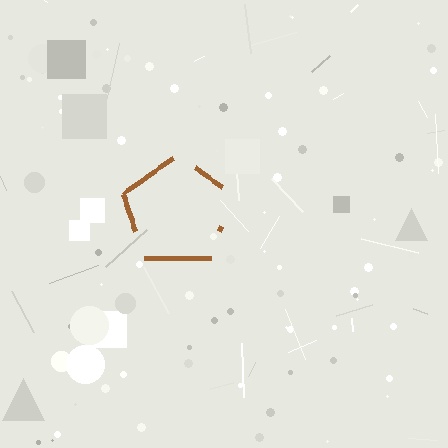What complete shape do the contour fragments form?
The contour fragments form a pentagon.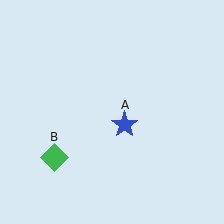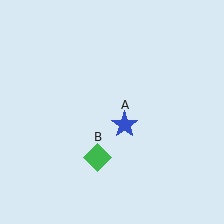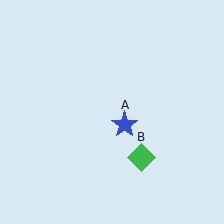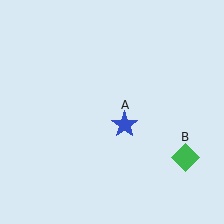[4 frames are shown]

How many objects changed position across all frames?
1 object changed position: green diamond (object B).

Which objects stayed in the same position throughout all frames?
Blue star (object A) remained stationary.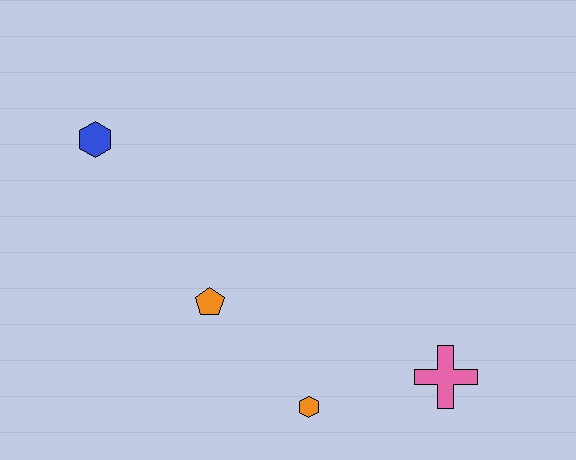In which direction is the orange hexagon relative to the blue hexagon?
The orange hexagon is below the blue hexagon.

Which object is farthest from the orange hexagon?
The blue hexagon is farthest from the orange hexagon.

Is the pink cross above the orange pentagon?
No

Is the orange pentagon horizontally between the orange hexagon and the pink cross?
No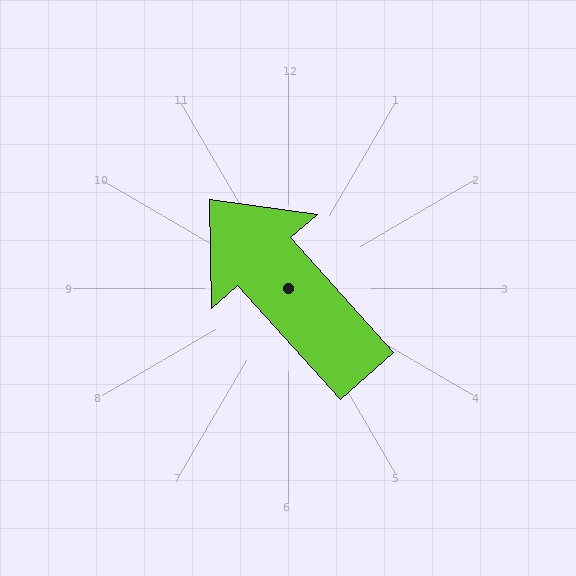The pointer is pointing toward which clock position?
Roughly 11 o'clock.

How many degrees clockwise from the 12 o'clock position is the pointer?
Approximately 318 degrees.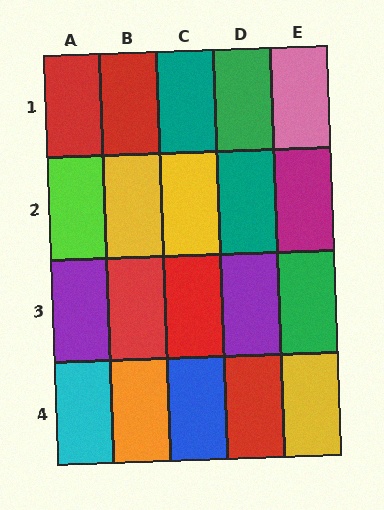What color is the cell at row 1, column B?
Red.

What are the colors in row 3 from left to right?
Purple, red, red, purple, green.